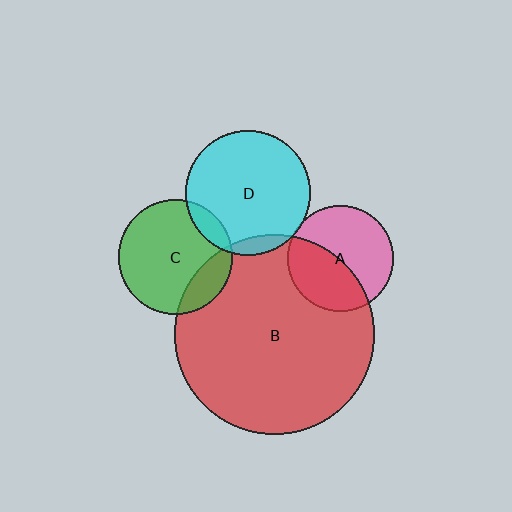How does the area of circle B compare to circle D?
Approximately 2.6 times.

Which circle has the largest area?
Circle B (red).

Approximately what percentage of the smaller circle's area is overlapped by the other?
Approximately 10%.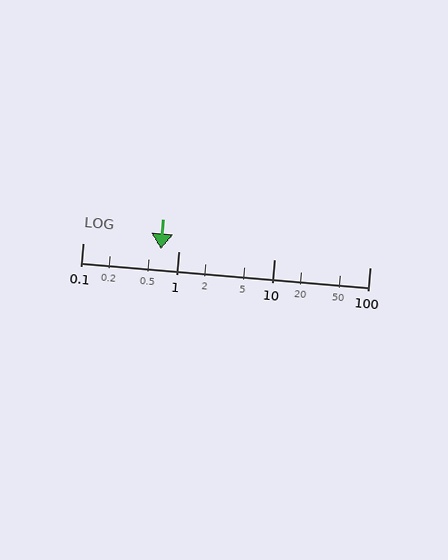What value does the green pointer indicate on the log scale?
The pointer indicates approximately 0.66.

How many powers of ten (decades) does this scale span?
The scale spans 3 decades, from 0.1 to 100.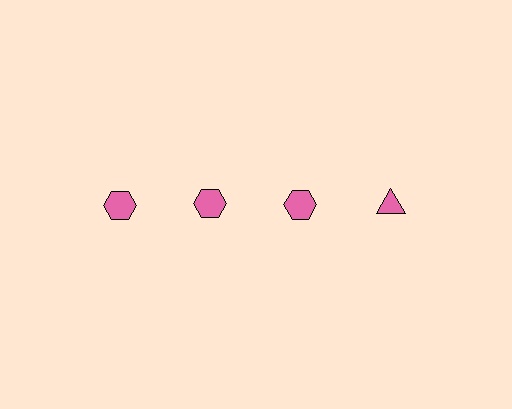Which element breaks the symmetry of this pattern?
The pink triangle in the top row, second from right column breaks the symmetry. All other shapes are pink hexagons.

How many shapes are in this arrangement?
There are 4 shapes arranged in a grid pattern.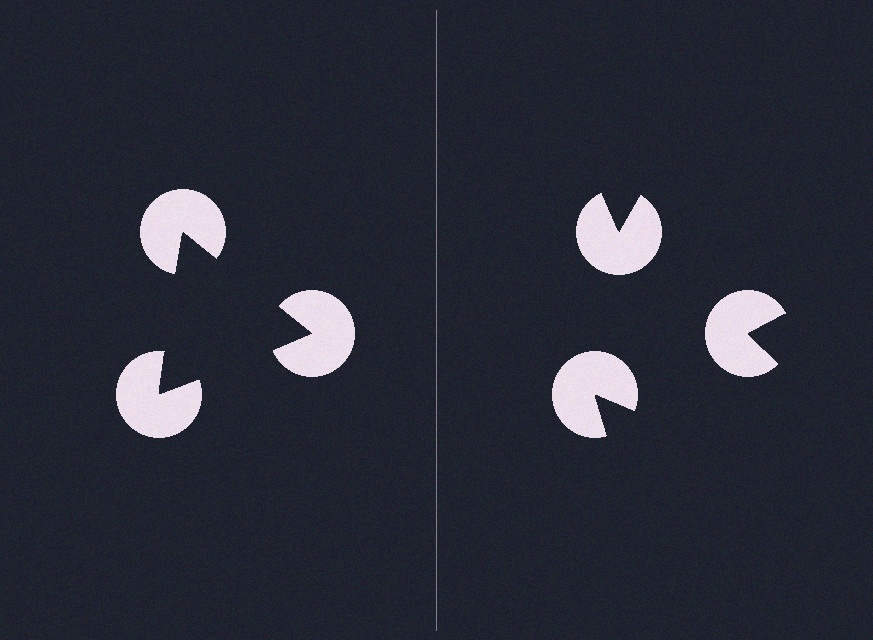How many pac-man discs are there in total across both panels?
6 — 3 on each side.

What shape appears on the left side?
An illusory triangle.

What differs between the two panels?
The pac-man discs are positioned identically on both sides; only the wedge orientations differ. On the left they align to a triangle; on the right they are misaligned.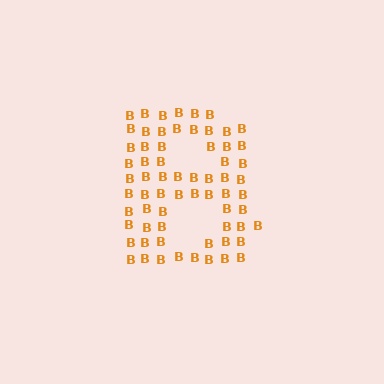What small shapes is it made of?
It is made of small letter B's.